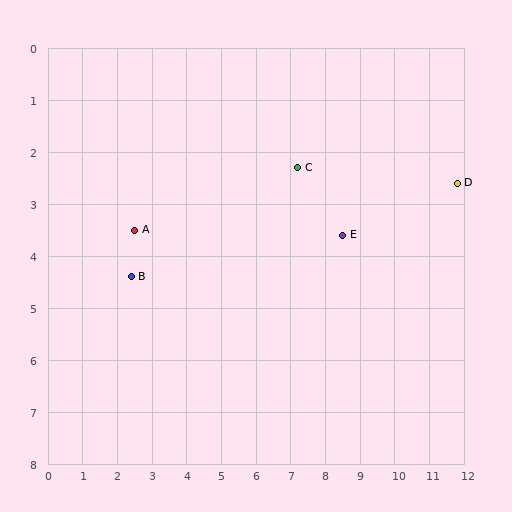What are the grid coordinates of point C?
Point C is at approximately (7.2, 2.3).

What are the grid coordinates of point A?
Point A is at approximately (2.5, 3.5).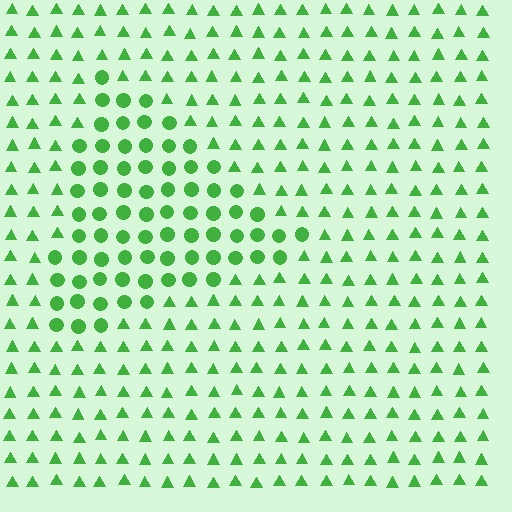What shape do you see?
I see a triangle.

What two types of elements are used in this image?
The image uses circles inside the triangle region and triangles outside it.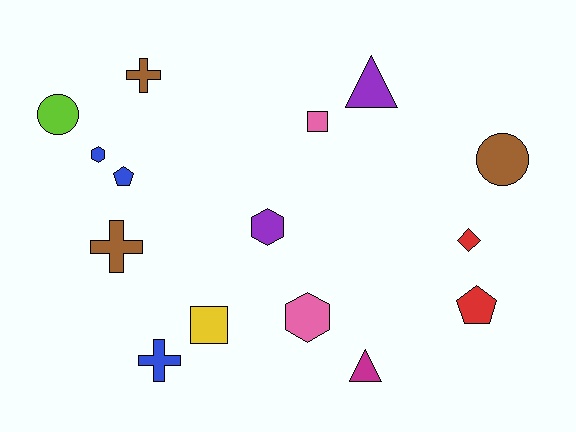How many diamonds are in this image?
There is 1 diamond.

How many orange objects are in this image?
There are no orange objects.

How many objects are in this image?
There are 15 objects.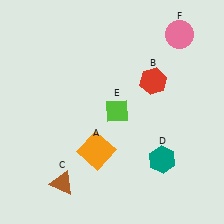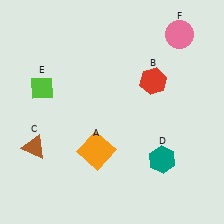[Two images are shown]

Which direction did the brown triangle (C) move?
The brown triangle (C) moved up.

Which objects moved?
The objects that moved are: the brown triangle (C), the lime diamond (E).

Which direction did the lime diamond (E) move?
The lime diamond (E) moved left.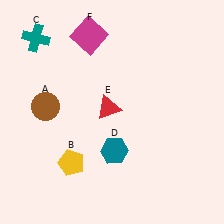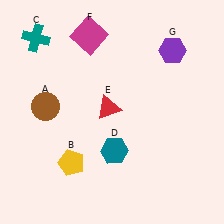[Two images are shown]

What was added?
A purple hexagon (G) was added in Image 2.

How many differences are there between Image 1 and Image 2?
There is 1 difference between the two images.